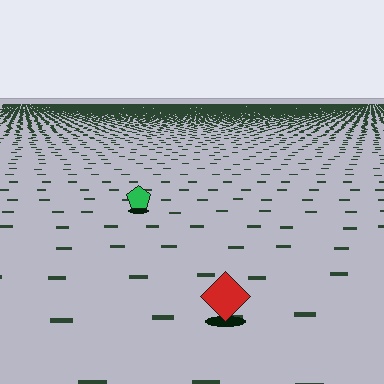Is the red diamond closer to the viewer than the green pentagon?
Yes. The red diamond is closer — you can tell from the texture gradient: the ground texture is coarser near it.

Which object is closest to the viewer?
The red diamond is closest. The texture marks near it are larger and more spread out.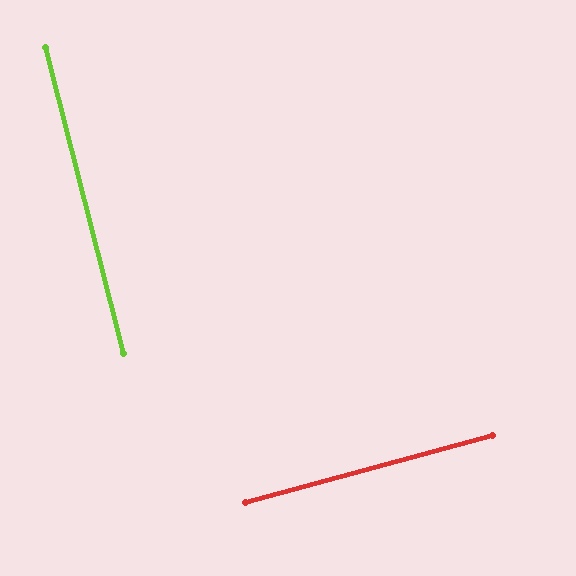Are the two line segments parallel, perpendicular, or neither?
Perpendicular — they meet at approximately 89°.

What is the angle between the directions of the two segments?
Approximately 89 degrees.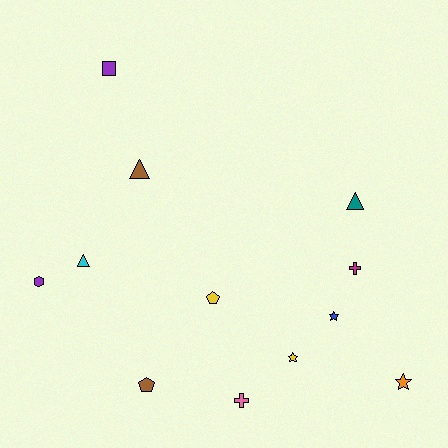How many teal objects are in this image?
There is 1 teal object.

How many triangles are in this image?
There are 3 triangles.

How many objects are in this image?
There are 12 objects.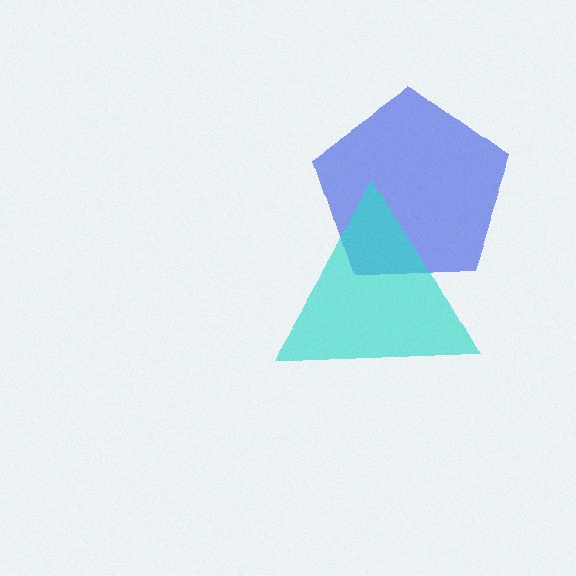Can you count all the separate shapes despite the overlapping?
Yes, there are 2 separate shapes.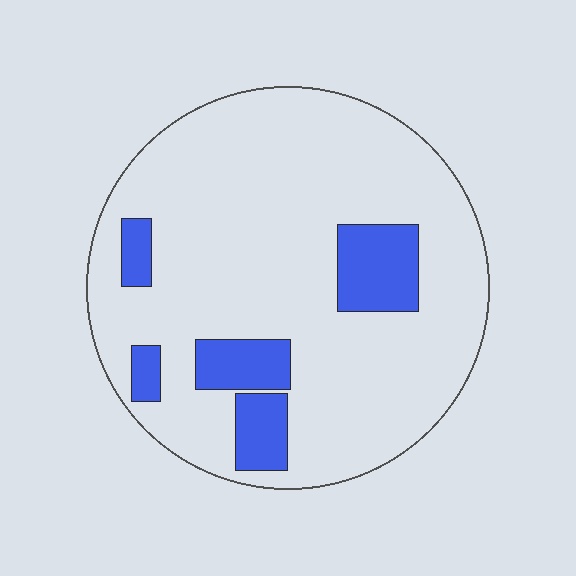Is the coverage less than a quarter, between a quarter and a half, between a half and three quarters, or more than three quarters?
Less than a quarter.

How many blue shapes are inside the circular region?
5.